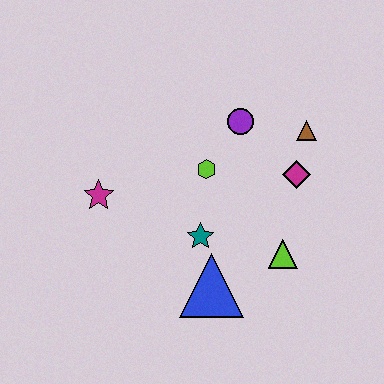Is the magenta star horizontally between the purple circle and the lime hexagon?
No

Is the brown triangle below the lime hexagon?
No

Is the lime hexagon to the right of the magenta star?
Yes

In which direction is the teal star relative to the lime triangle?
The teal star is to the left of the lime triangle.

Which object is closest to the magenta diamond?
The brown triangle is closest to the magenta diamond.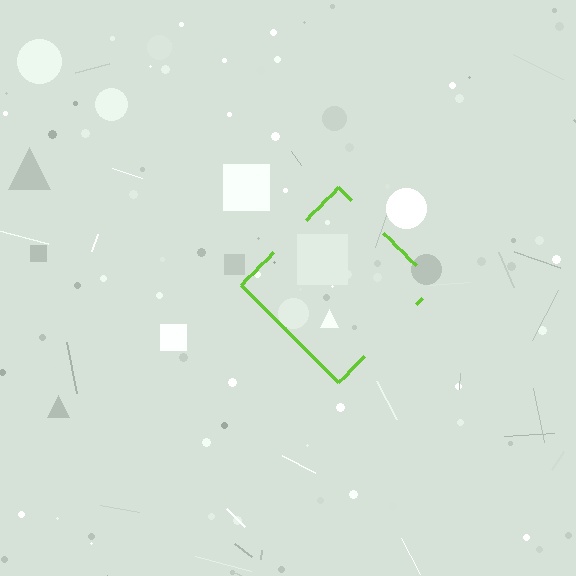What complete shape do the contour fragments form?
The contour fragments form a diamond.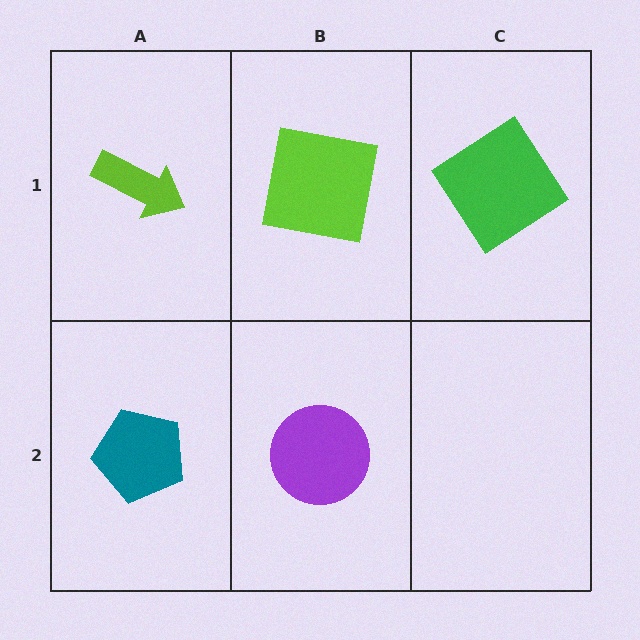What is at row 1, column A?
A lime arrow.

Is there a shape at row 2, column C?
No, that cell is empty.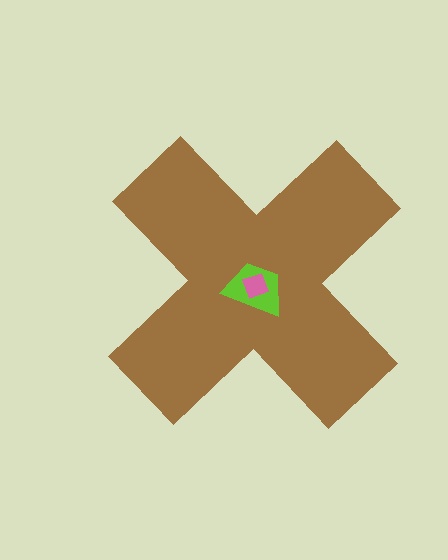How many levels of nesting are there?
3.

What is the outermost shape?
The brown cross.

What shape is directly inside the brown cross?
The lime trapezoid.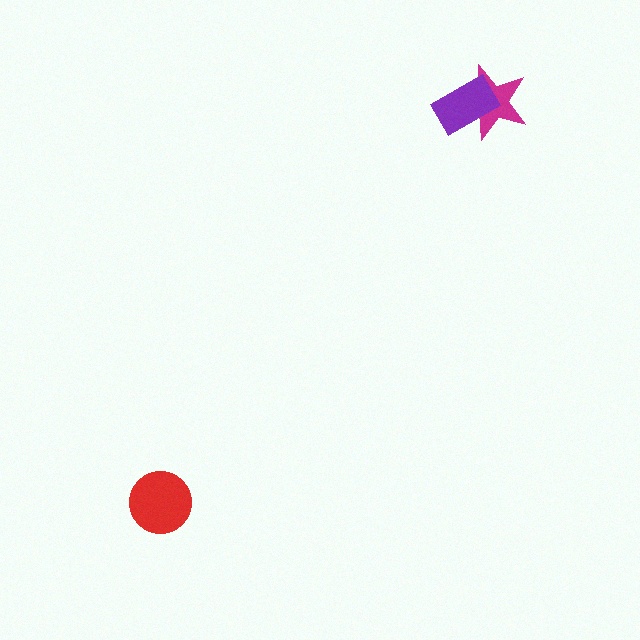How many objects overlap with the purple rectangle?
1 object overlaps with the purple rectangle.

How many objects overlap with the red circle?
0 objects overlap with the red circle.